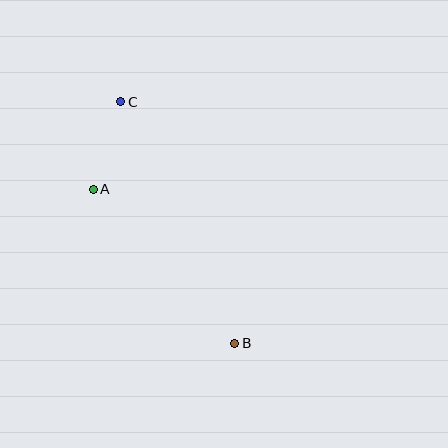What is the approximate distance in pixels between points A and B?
The distance between A and B is approximately 209 pixels.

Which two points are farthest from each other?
Points B and C are farthest from each other.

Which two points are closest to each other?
Points A and C are closest to each other.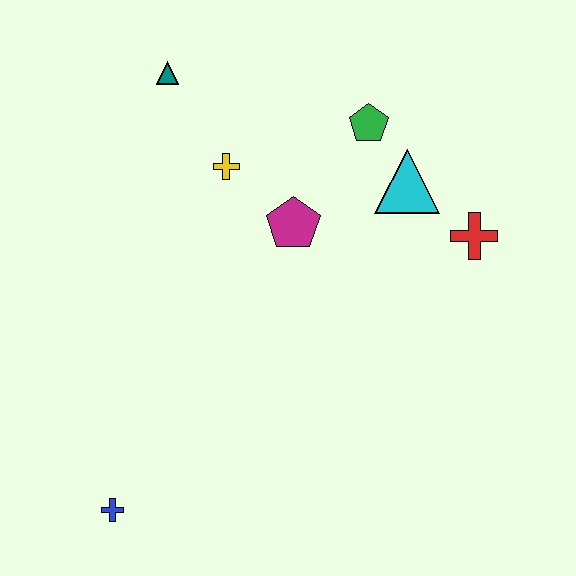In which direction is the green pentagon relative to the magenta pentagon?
The green pentagon is above the magenta pentagon.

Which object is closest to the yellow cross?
The magenta pentagon is closest to the yellow cross.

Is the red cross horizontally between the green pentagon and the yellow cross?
No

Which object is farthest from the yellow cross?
The blue cross is farthest from the yellow cross.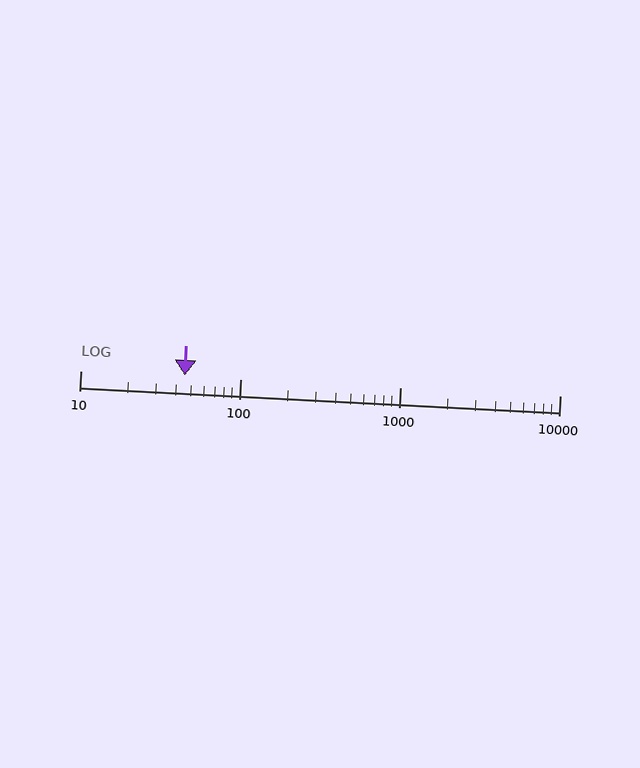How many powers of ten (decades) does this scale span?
The scale spans 3 decades, from 10 to 10000.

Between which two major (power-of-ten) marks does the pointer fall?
The pointer is between 10 and 100.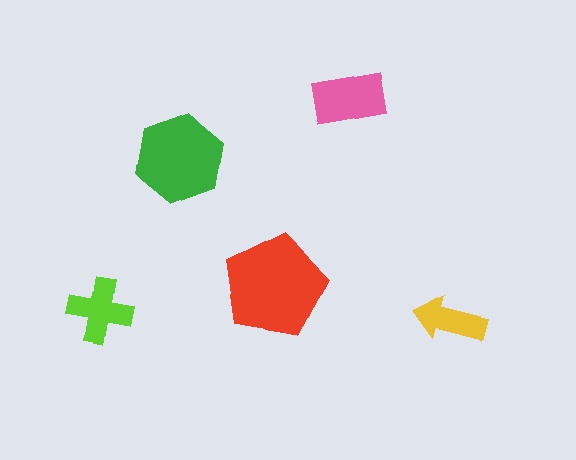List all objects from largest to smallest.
The red pentagon, the green hexagon, the pink rectangle, the lime cross, the yellow arrow.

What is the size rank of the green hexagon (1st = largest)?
2nd.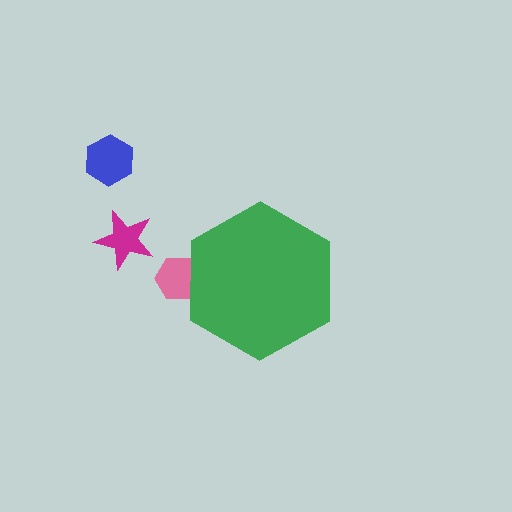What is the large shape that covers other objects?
A green hexagon.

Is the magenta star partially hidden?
No, the magenta star is fully visible.